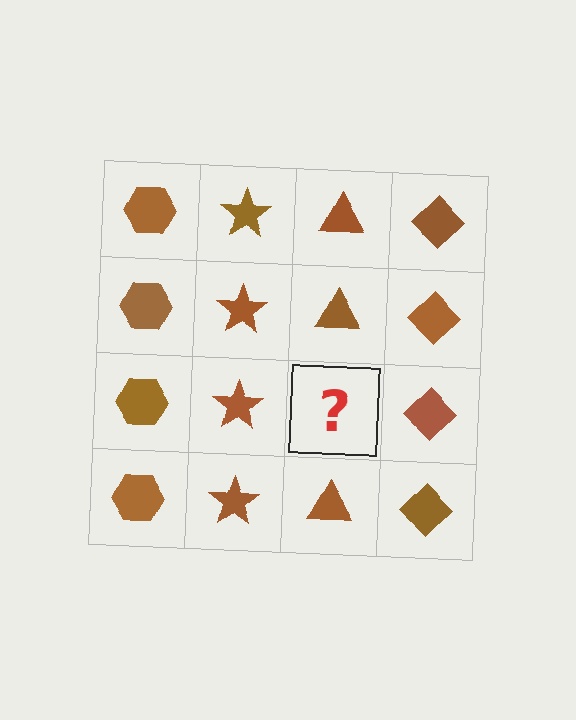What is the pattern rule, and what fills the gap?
The rule is that each column has a consistent shape. The gap should be filled with a brown triangle.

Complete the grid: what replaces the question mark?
The question mark should be replaced with a brown triangle.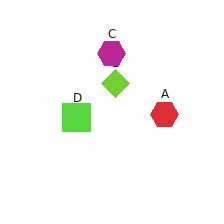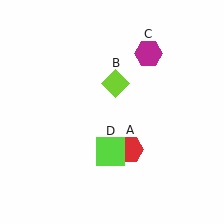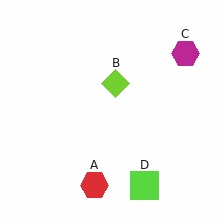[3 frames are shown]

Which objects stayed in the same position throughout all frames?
Lime diamond (object B) remained stationary.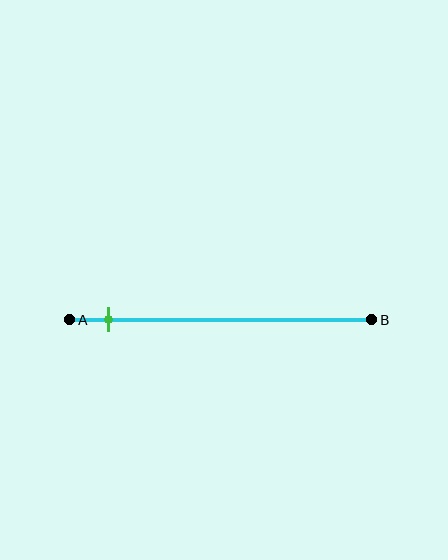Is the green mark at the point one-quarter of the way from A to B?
No, the mark is at about 15% from A, not at the 25% one-quarter point.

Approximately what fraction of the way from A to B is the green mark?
The green mark is approximately 15% of the way from A to B.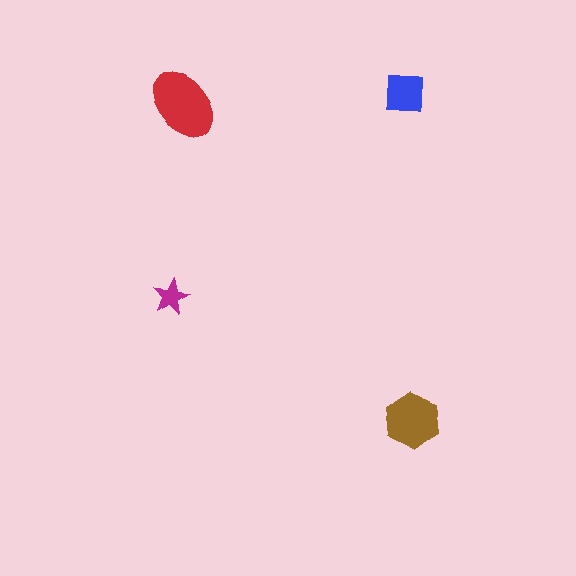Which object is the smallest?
The magenta star.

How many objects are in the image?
There are 4 objects in the image.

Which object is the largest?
The red ellipse.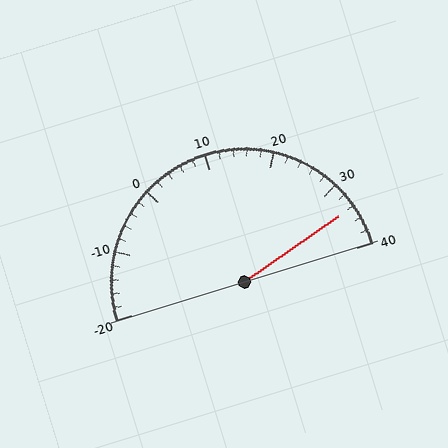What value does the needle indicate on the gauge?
The needle indicates approximately 34.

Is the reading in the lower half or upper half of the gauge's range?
The reading is in the upper half of the range (-20 to 40).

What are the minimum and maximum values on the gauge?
The gauge ranges from -20 to 40.